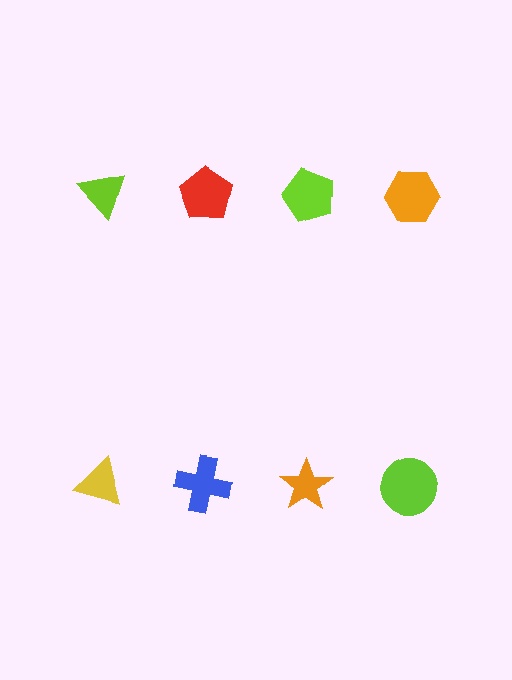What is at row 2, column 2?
A blue cross.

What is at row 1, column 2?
A red pentagon.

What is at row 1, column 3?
A lime pentagon.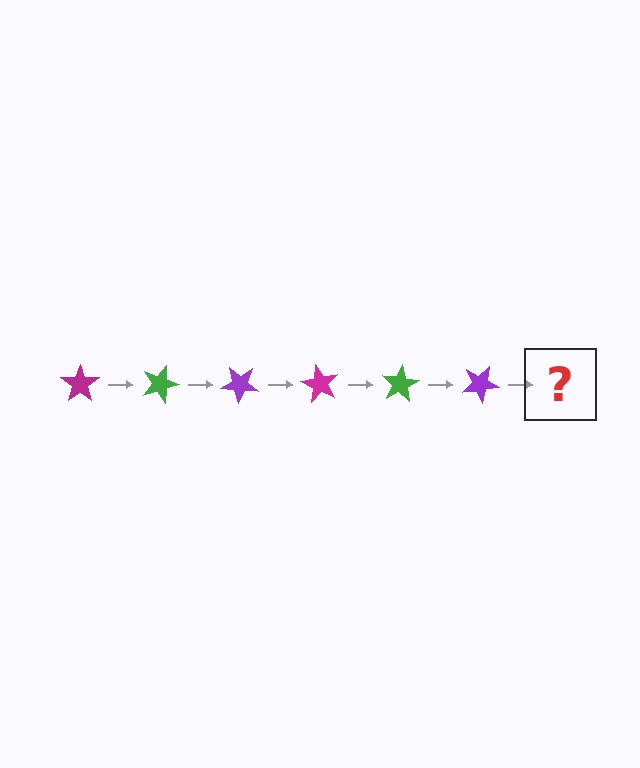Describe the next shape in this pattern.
It should be a magenta star, rotated 120 degrees from the start.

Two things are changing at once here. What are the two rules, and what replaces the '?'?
The two rules are that it rotates 20 degrees each step and the color cycles through magenta, green, and purple. The '?' should be a magenta star, rotated 120 degrees from the start.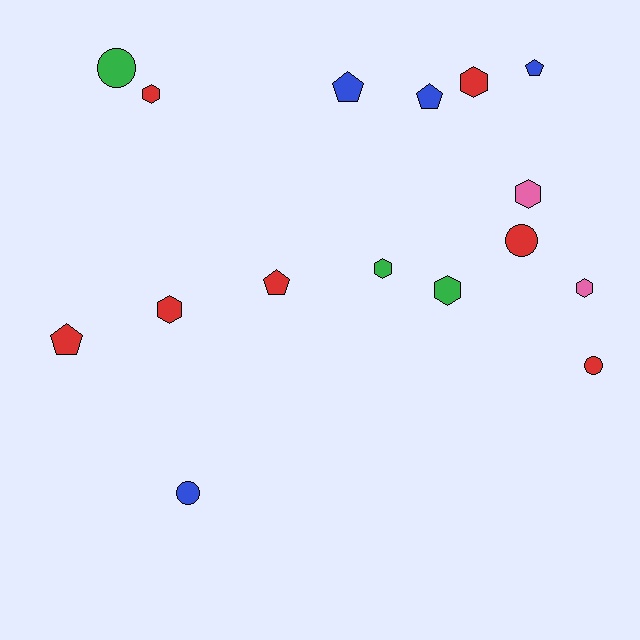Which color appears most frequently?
Red, with 7 objects.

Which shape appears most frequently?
Hexagon, with 7 objects.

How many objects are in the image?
There are 16 objects.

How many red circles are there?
There are 2 red circles.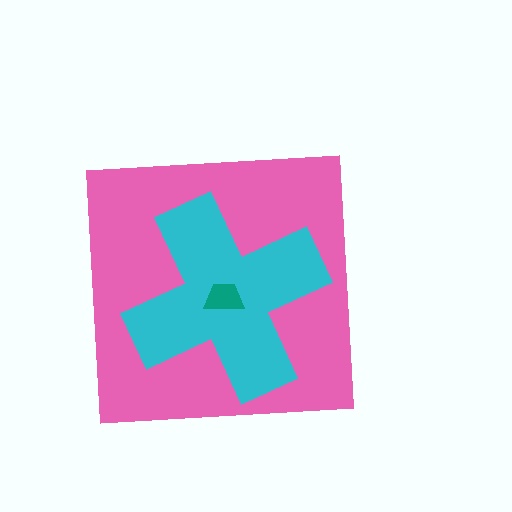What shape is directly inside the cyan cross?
The teal trapezoid.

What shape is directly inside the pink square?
The cyan cross.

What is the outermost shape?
The pink square.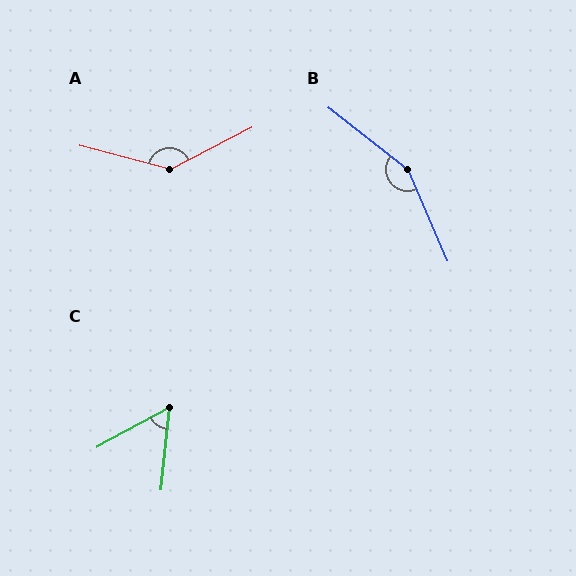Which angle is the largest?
B, at approximately 151 degrees.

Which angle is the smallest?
C, at approximately 56 degrees.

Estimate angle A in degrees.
Approximately 138 degrees.